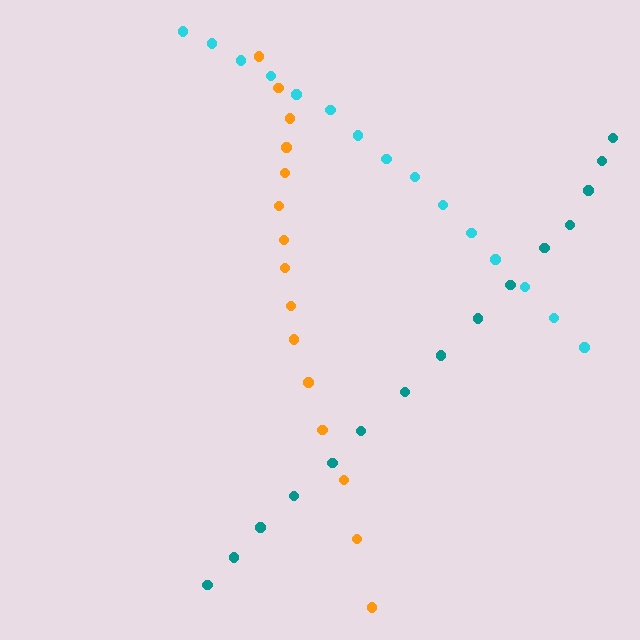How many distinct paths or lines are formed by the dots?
There are 3 distinct paths.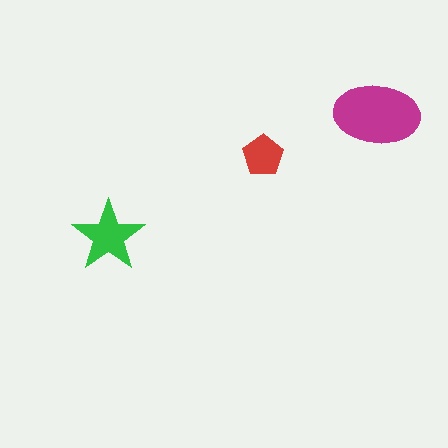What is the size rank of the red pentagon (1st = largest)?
3rd.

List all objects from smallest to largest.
The red pentagon, the green star, the magenta ellipse.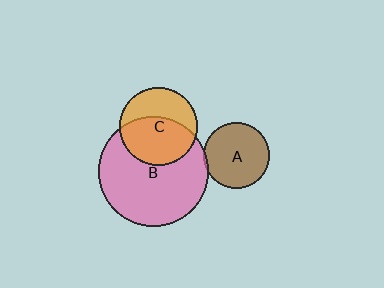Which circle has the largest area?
Circle B (pink).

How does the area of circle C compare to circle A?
Approximately 1.4 times.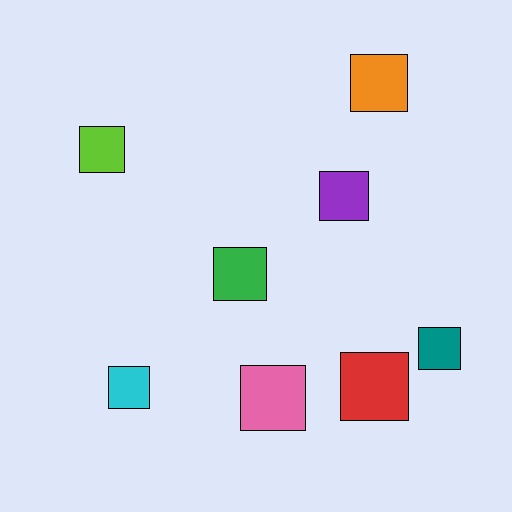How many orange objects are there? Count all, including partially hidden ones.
There is 1 orange object.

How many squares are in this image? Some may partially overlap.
There are 8 squares.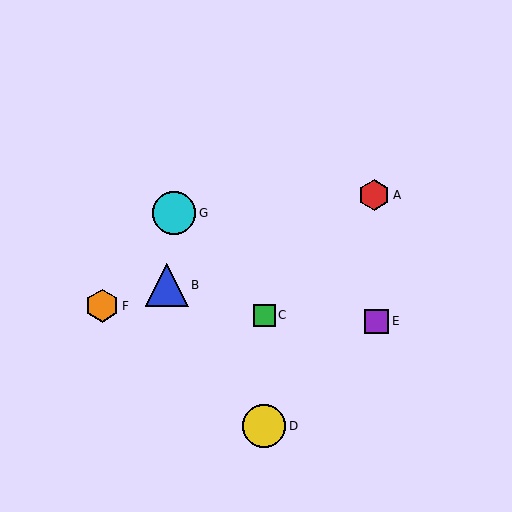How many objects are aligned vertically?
2 objects (C, D) are aligned vertically.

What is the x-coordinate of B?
Object B is at x≈167.